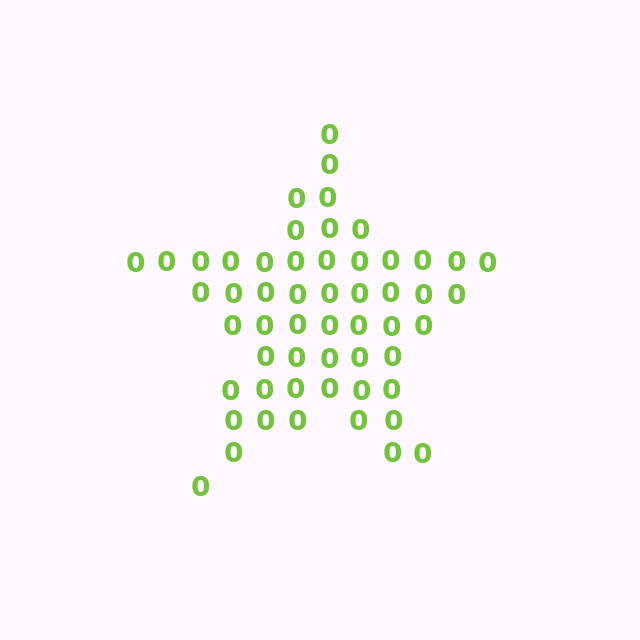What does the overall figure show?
The overall figure shows a star.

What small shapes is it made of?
It is made of small digit 0's.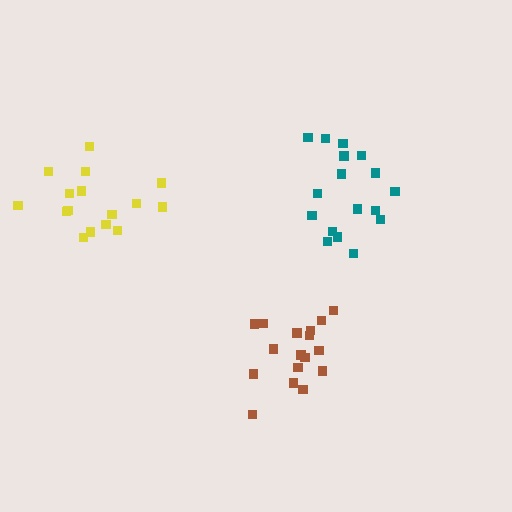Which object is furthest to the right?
The teal cluster is rightmost.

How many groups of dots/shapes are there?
There are 3 groups.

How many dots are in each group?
Group 1: 16 dots, Group 2: 17 dots, Group 3: 17 dots (50 total).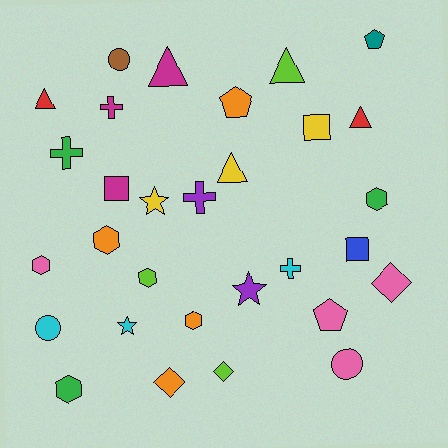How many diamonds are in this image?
There are 3 diamonds.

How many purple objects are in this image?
There are 2 purple objects.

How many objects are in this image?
There are 30 objects.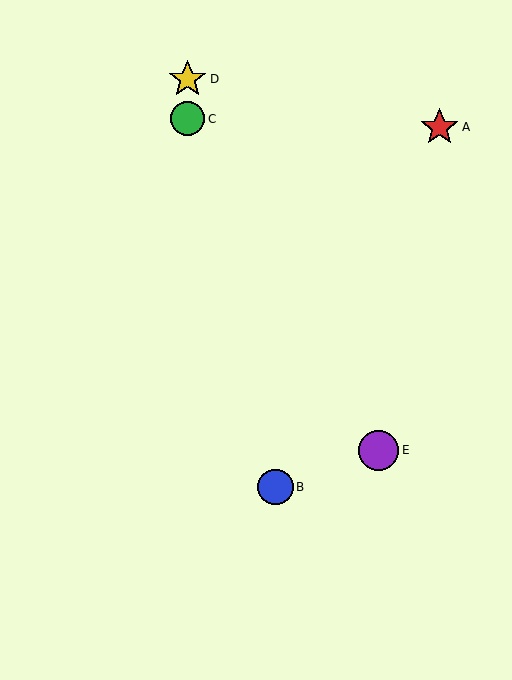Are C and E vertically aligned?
No, C is at x≈187 and E is at x≈378.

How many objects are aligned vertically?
2 objects (C, D) are aligned vertically.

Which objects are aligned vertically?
Objects C, D are aligned vertically.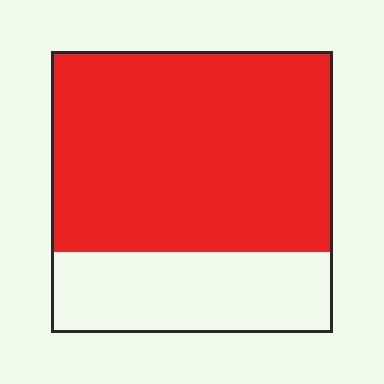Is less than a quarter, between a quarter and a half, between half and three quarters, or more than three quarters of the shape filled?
Between half and three quarters.